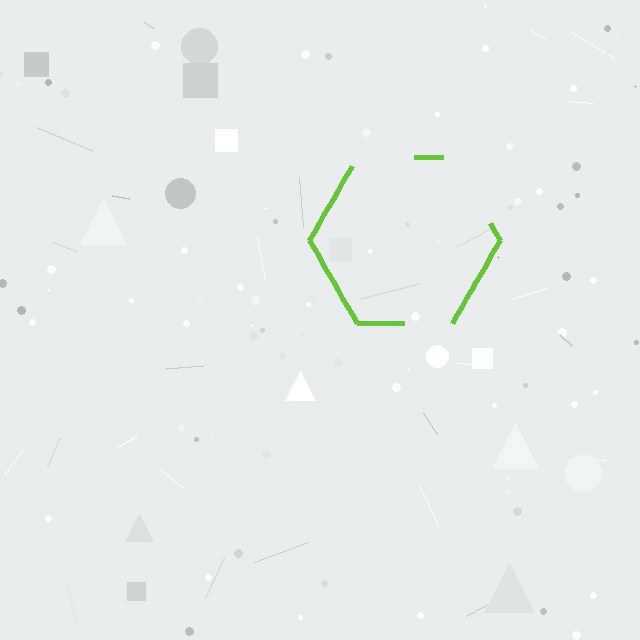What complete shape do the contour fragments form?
The contour fragments form a hexagon.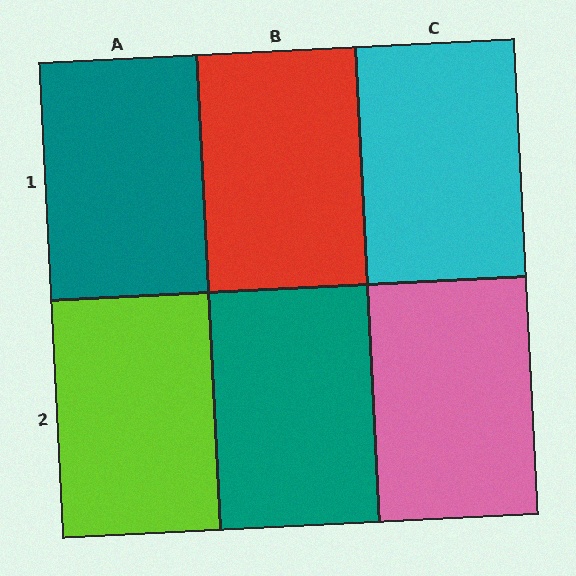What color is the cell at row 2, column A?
Lime.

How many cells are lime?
1 cell is lime.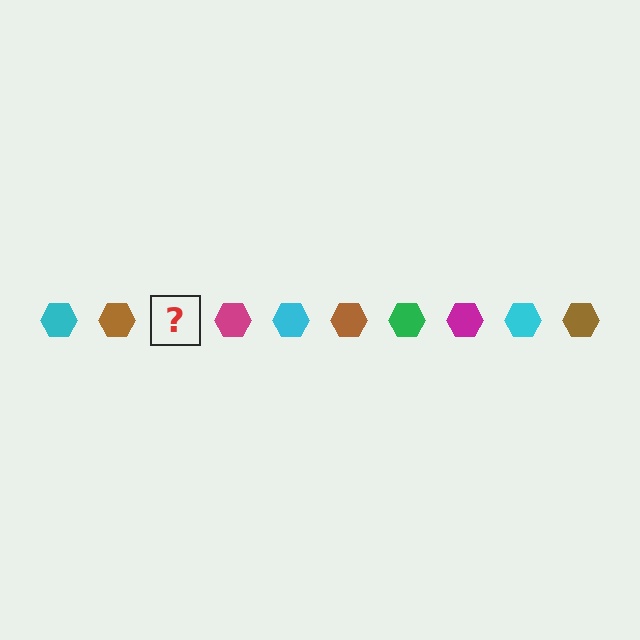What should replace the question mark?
The question mark should be replaced with a green hexagon.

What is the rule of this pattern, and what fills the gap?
The rule is that the pattern cycles through cyan, brown, green, magenta hexagons. The gap should be filled with a green hexagon.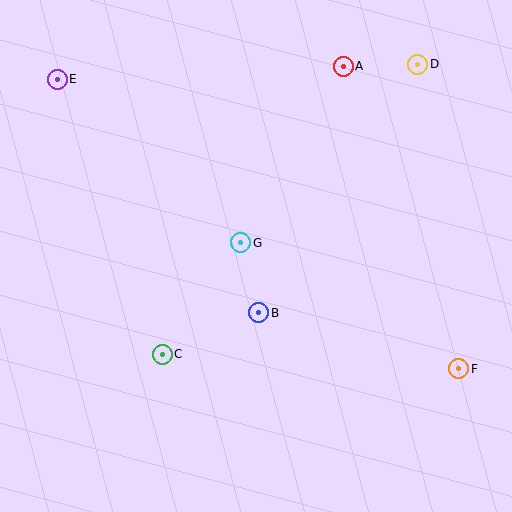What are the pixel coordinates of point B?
Point B is at (259, 313).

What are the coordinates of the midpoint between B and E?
The midpoint between B and E is at (158, 196).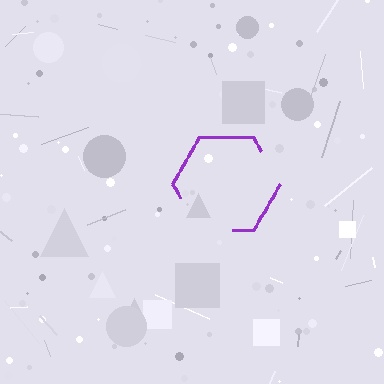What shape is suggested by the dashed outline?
The dashed outline suggests a hexagon.